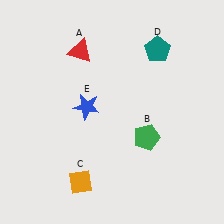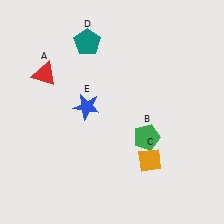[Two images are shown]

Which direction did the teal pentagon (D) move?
The teal pentagon (D) moved left.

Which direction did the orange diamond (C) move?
The orange diamond (C) moved right.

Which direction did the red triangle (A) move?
The red triangle (A) moved left.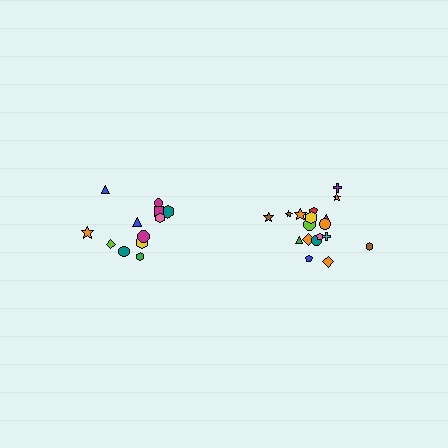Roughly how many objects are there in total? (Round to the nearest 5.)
Roughly 30 objects in total.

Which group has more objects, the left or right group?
The right group.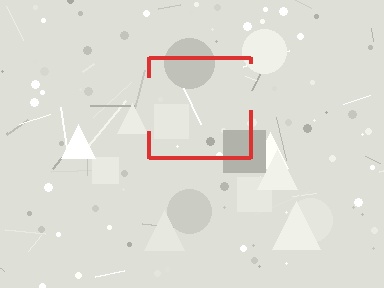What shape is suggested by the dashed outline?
The dashed outline suggests a square.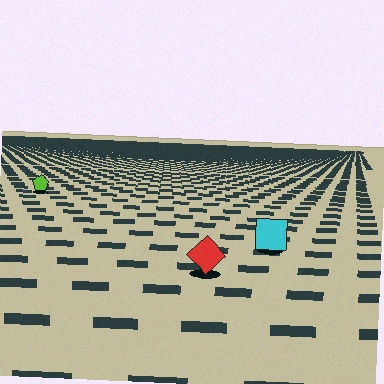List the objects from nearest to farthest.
From nearest to farthest: the red diamond, the cyan square, the lime pentagon.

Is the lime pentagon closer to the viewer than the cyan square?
No. The cyan square is closer — you can tell from the texture gradient: the ground texture is coarser near it.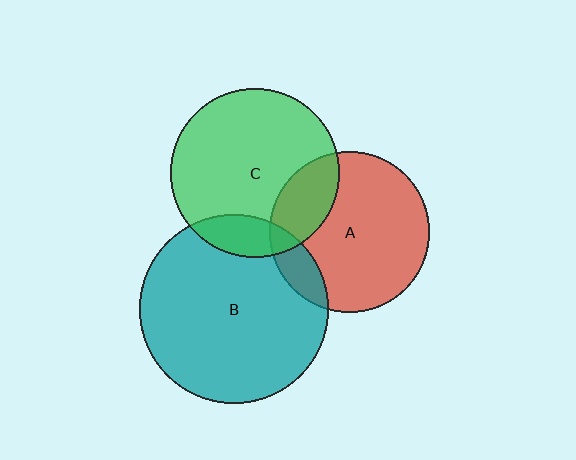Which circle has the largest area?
Circle B (teal).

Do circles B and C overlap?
Yes.